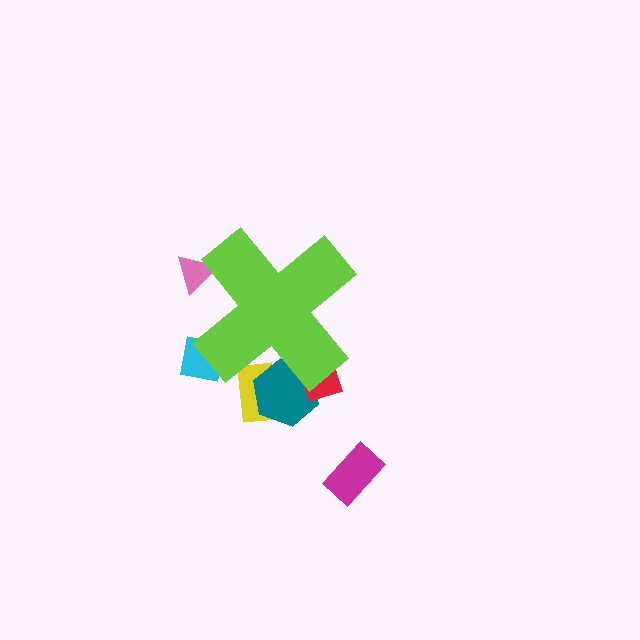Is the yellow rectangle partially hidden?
Yes, the yellow rectangle is partially hidden behind the lime cross.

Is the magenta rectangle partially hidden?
No, the magenta rectangle is fully visible.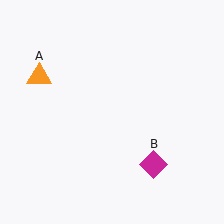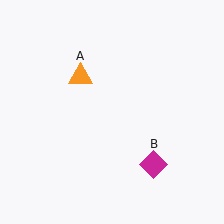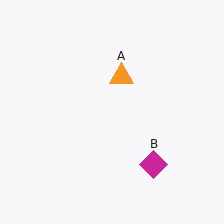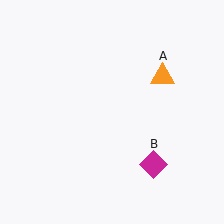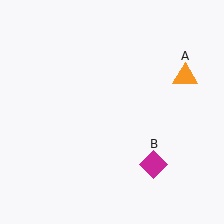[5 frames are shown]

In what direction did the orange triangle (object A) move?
The orange triangle (object A) moved right.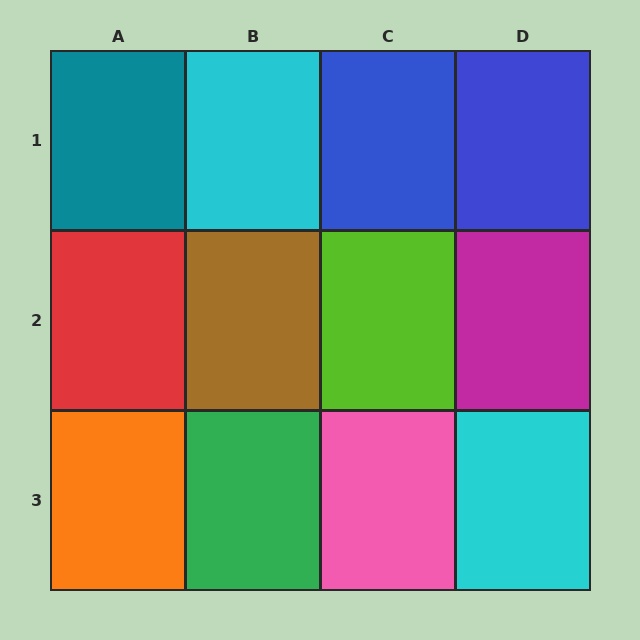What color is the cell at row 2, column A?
Red.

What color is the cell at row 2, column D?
Magenta.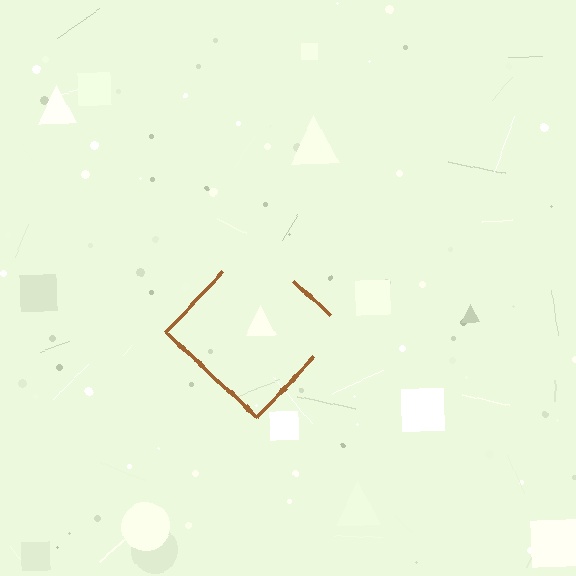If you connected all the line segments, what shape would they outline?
They would outline a diamond.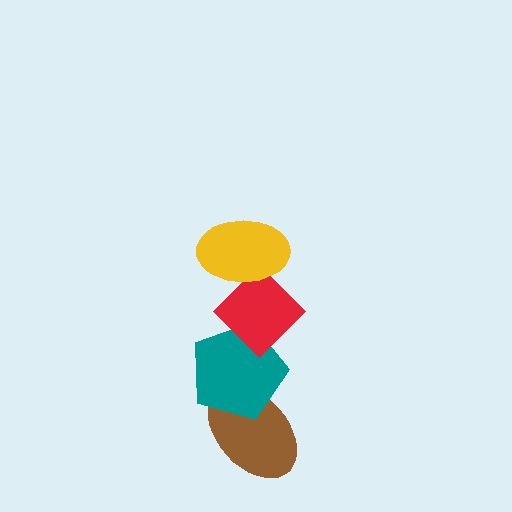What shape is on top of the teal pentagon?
The red diamond is on top of the teal pentagon.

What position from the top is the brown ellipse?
The brown ellipse is 4th from the top.